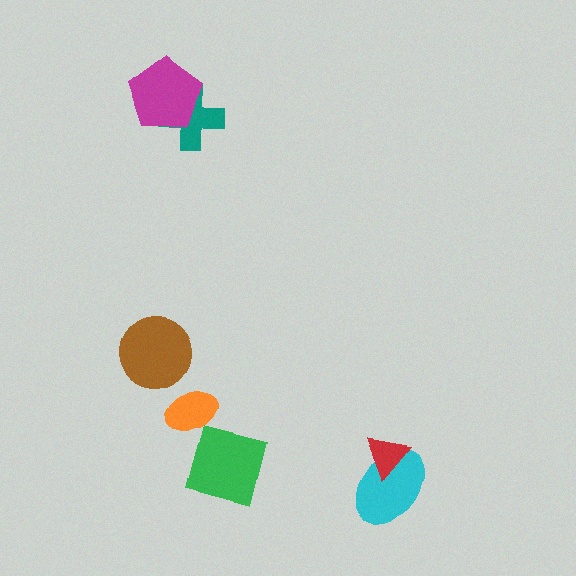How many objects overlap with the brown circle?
0 objects overlap with the brown circle.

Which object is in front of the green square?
The orange ellipse is in front of the green square.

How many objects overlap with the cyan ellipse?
1 object overlaps with the cyan ellipse.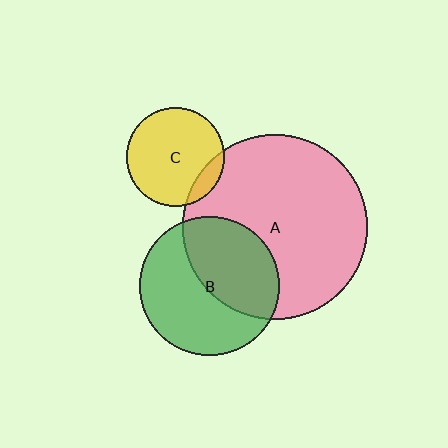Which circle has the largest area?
Circle A (pink).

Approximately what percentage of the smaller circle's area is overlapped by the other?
Approximately 45%.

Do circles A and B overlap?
Yes.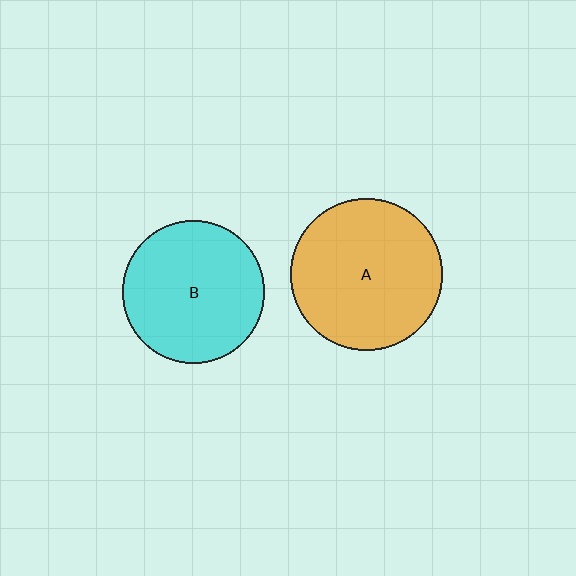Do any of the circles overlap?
No, none of the circles overlap.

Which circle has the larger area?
Circle A (orange).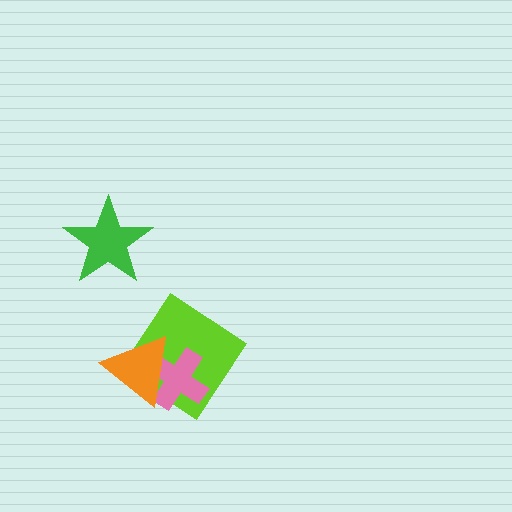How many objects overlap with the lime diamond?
2 objects overlap with the lime diamond.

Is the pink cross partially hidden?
Yes, it is partially covered by another shape.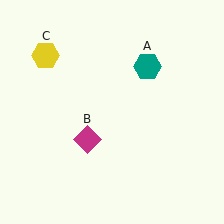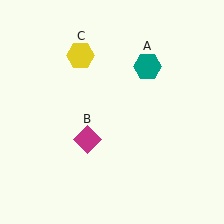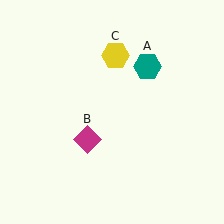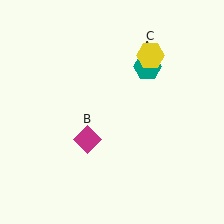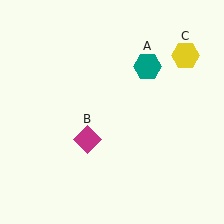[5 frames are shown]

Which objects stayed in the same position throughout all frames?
Teal hexagon (object A) and magenta diamond (object B) remained stationary.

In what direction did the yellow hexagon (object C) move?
The yellow hexagon (object C) moved right.